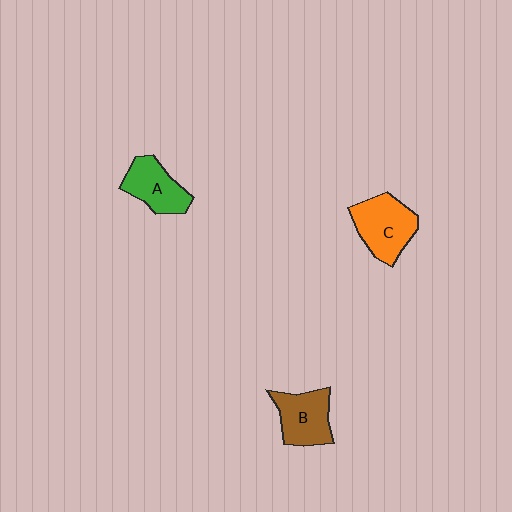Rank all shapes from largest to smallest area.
From largest to smallest: C (orange), B (brown), A (green).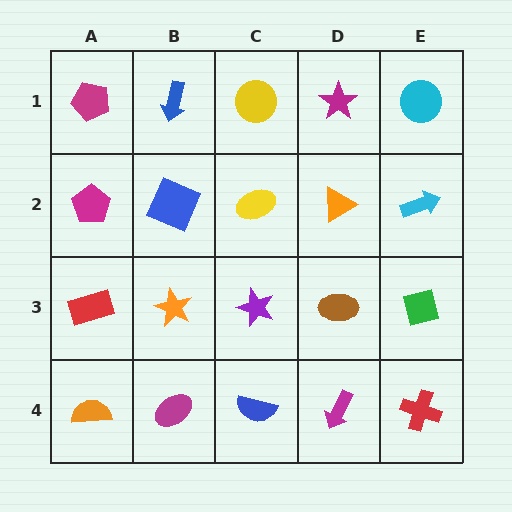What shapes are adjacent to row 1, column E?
A cyan arrow (row 2, column E), a magenta star (row 1, column D).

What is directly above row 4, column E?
A green square.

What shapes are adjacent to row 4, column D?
A brown ellipse (row 3, column D), a blue semicircle (row 4, column C), a red cross (row 4, column E).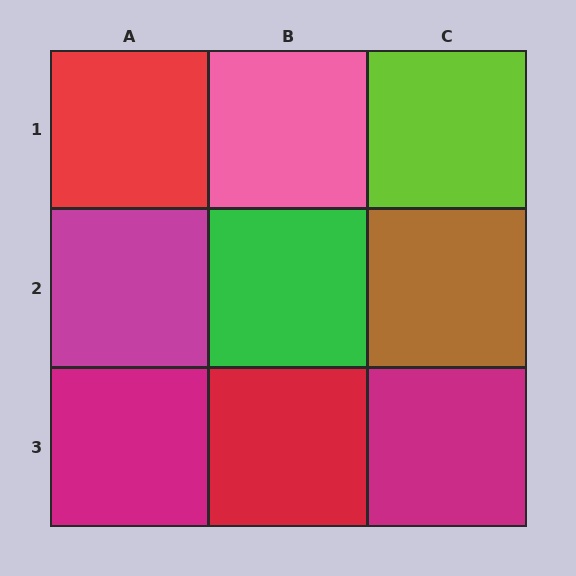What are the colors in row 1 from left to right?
Red, pink, lime.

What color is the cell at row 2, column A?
Magenta.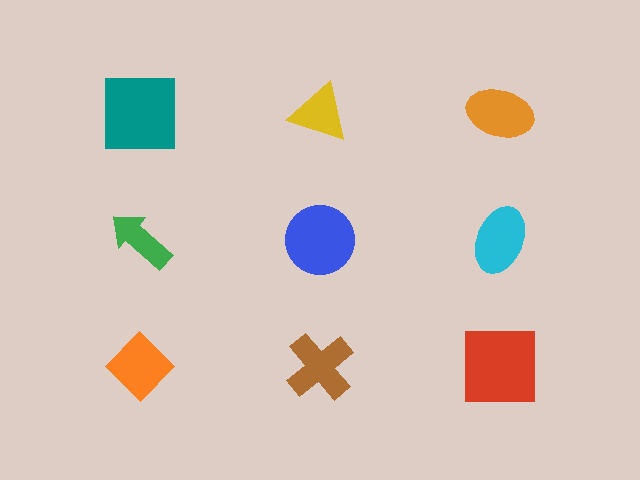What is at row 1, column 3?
An orange ellipse.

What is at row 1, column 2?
A yellow triangle.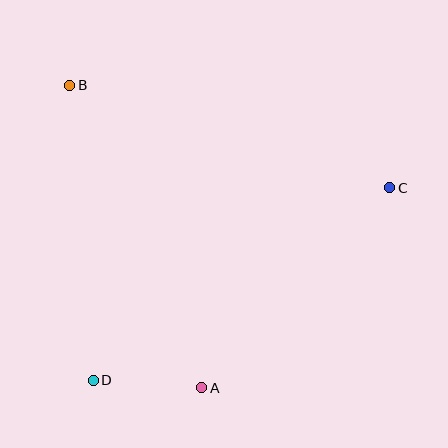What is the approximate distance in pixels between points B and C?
The distance between B and C is approximately 336 pixels.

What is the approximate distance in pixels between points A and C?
The distance between A and C is approximately 274 pixels.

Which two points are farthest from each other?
Points C and D are farthest from each other.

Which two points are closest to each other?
Points A and D are closest to each other.